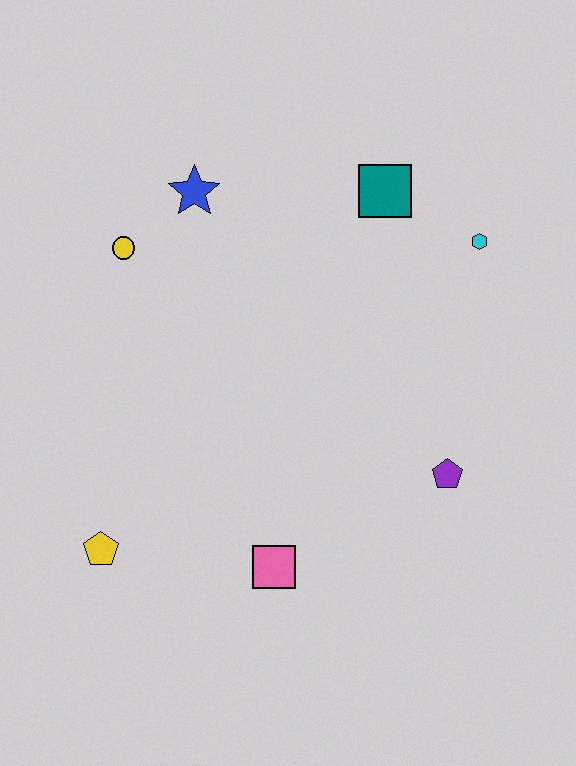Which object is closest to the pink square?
The yellow pentagon is closest to the pink square.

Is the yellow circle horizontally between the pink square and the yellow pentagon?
Yes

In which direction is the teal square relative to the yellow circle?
The teal square is to the right of the yellow circle.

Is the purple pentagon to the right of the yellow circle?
Yes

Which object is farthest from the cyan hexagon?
The yellow pentagon is farthest from the cyan hexagon.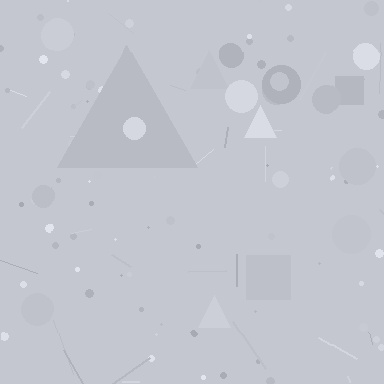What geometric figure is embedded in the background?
A triangle is embedded in the background.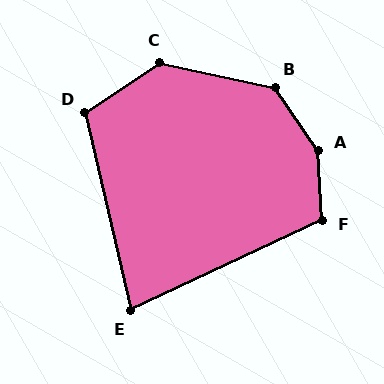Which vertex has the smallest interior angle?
E, at approximately 78 degrees.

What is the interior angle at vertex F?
Approximately 112 degrees (obtuse).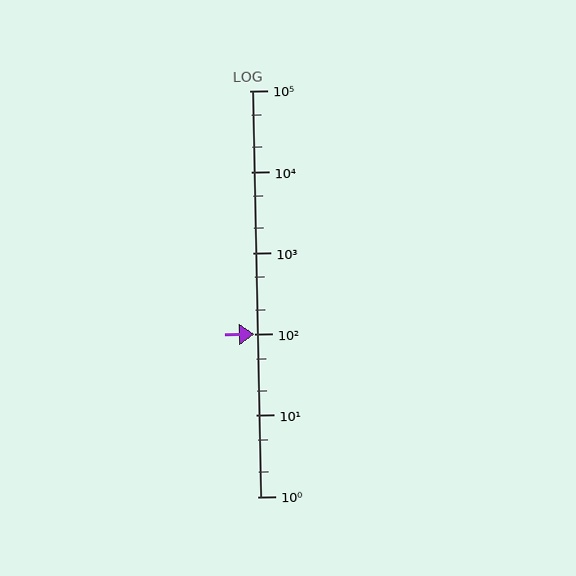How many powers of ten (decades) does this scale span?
The scale spans 5 decades, from 1 to 100000.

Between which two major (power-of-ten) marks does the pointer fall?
The pointer is between 100 and 1000.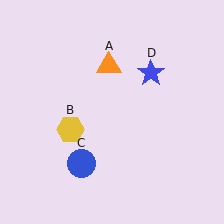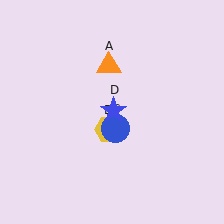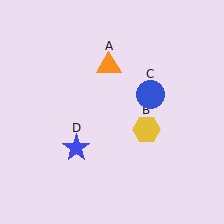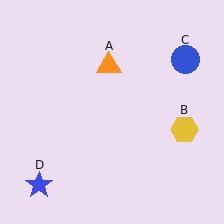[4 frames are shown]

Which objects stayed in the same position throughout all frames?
Orange triangle (object A) remained stationary.